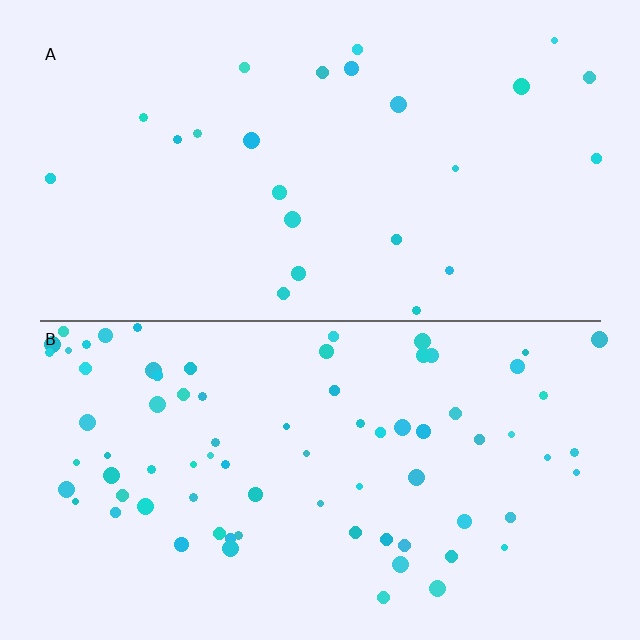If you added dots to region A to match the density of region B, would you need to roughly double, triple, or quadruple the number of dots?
Approximately triple.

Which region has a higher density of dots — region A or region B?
B (the bottom).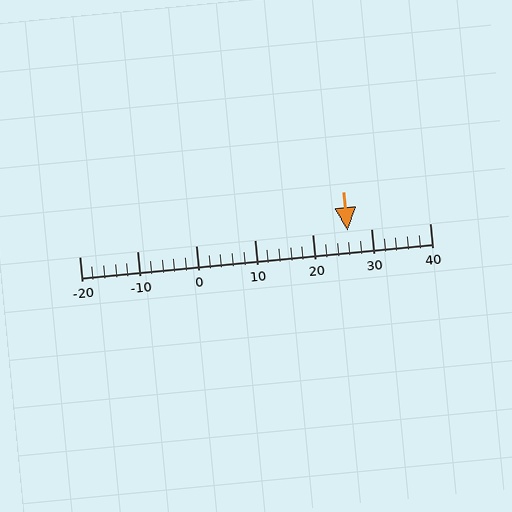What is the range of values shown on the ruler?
The ruler shows values from -20 to 40.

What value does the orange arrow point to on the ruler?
The orange arrow points to approximately 26.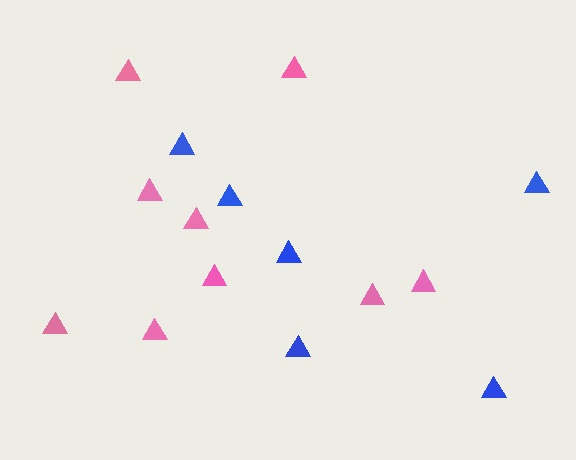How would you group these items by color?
There are 2 groups: one group of pink triangles (9) and one group of blue triangles (6).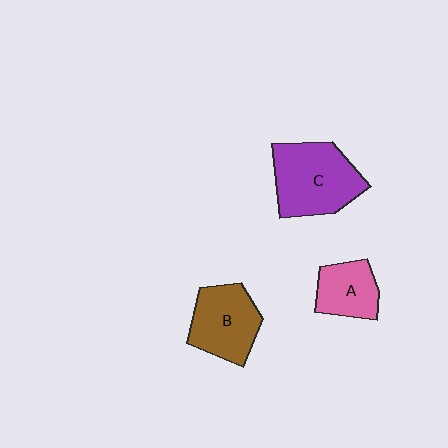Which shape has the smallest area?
Shape A (pink).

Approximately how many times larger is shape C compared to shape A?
Approximately 1.8 times.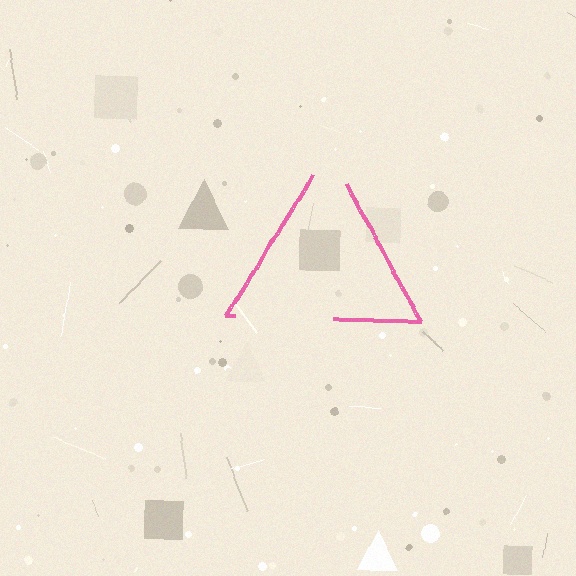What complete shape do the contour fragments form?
The contour fragments form a triangle.